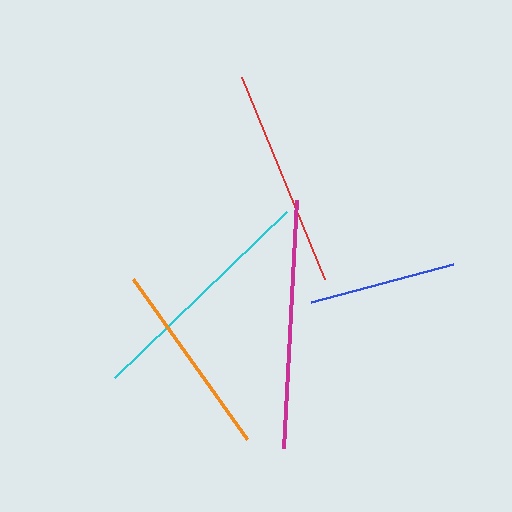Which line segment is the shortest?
The blue line is the shortest at approximately 148 pixels.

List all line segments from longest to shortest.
From longest to shortest: magenta, cyan, red, orange, blue.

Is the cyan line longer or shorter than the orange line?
The cyan line is longer than the orange line.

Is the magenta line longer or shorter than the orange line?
The magenta line is longer than the orange line.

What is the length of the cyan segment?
The cyan segment is approximately 239 pixels long.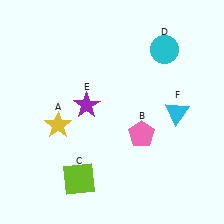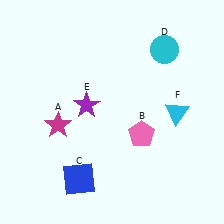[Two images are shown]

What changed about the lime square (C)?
In Image 1, C is lime. In Image 2, it changed to blue.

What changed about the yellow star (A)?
In Image 1, A is yellow. In Image 2, it changed to magenta.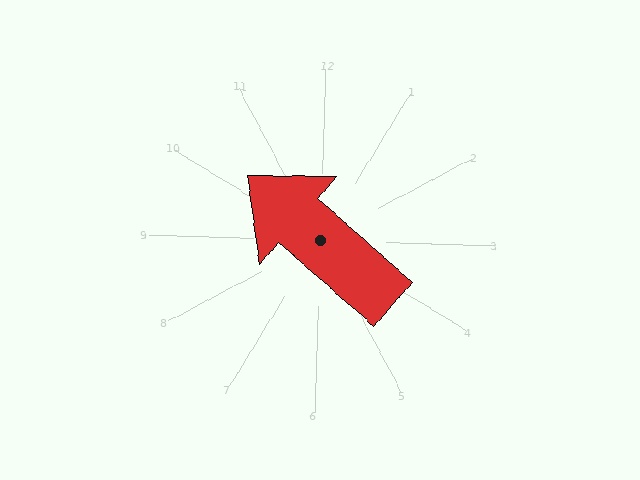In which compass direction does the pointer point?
Northwest.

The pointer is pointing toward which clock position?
Roughly 10 o'clock.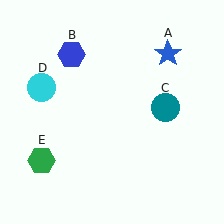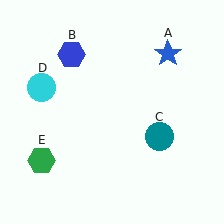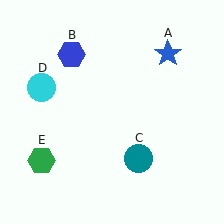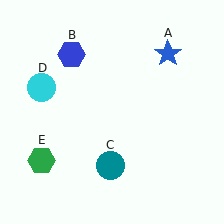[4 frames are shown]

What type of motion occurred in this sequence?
The teal circle (object C) rotated clockwise around the center of the scene.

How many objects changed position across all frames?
1 object changed position: teal circle (object C).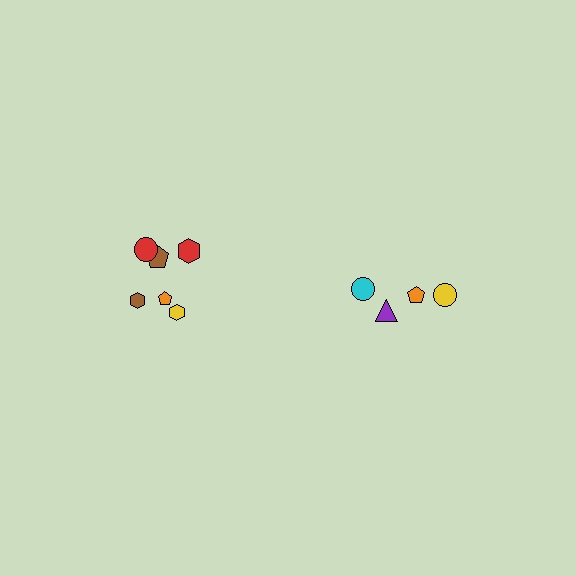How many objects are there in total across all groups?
There are 10 objects.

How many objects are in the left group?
There are 6 objects.